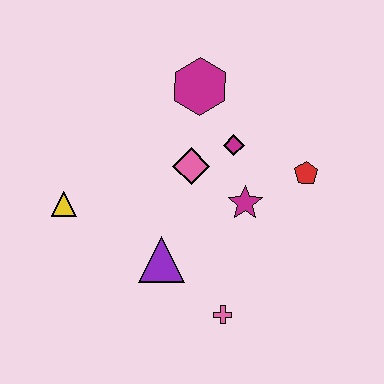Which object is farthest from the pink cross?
The magenta hexagon is farthest from the pink cross.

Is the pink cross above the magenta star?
No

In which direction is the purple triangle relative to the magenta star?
The purple triangle is to the left of the magenta star.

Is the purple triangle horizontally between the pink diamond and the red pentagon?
No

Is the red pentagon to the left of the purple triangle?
No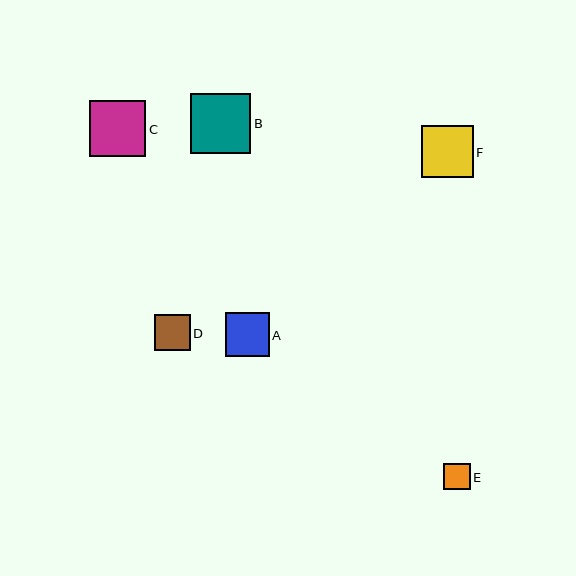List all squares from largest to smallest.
From largest to smallest: B, C, F, A, D, E.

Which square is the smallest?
Square E is the smallest with a size of approximately 27 pixels.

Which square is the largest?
Square B is the largest with a size of approximately 60 pixels.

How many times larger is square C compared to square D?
Square C is approximately 1.6 times the size of square D.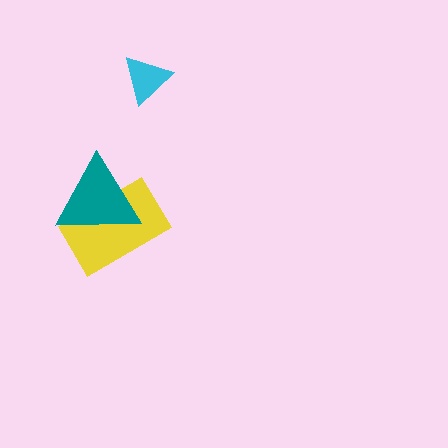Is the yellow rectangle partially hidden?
Yes, it is partially covered by another shape.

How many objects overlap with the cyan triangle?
0 objects overlap with the cyan triangle.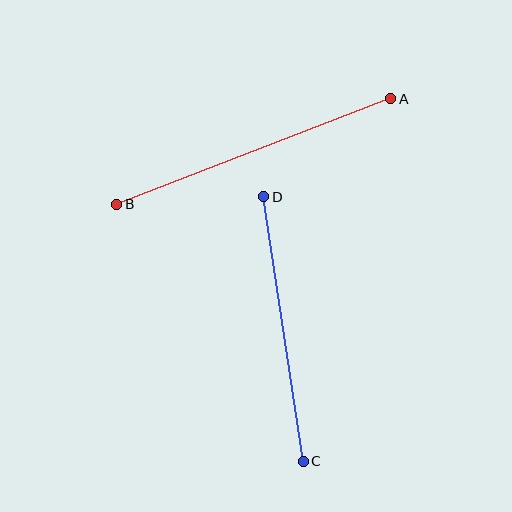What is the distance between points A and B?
The distance is approximately 294 pixels.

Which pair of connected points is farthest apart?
Points A and B are farthest apart.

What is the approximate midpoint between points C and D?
The midpoint is at approximately (284, 329) pixels.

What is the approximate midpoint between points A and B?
The midpoint is at approximately (254, 152) pixels.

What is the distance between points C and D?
The distance is approximately 268 pixels.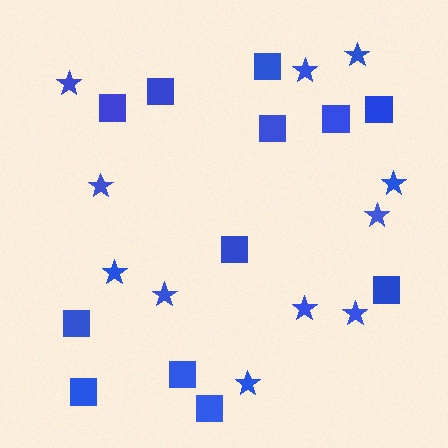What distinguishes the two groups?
There are 2 groups: one group of stars (11) and one group of squares (12).